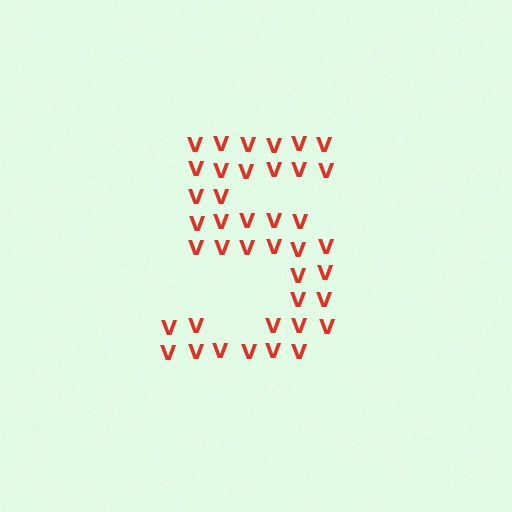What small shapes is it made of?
It is made of small letter V's.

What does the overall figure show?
The overall figure shows the digit 5.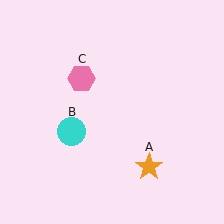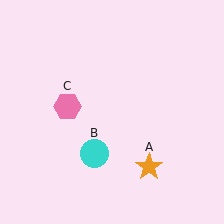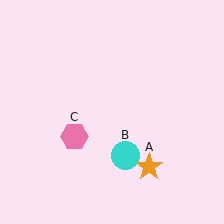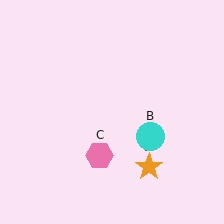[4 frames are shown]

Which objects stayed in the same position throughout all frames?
Orange star (object A) remained stationary.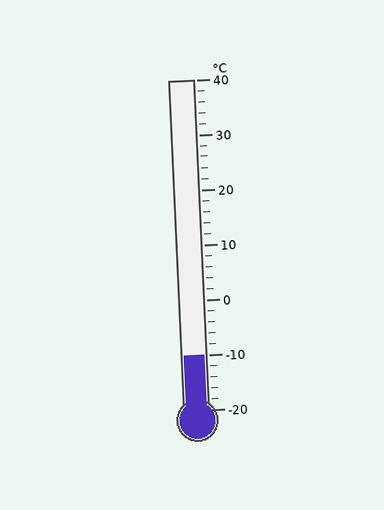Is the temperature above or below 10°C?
The temperature is below 10°C.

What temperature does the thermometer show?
The thermometer shows approximately -10°C.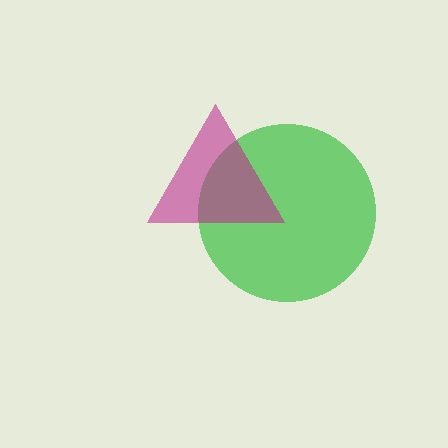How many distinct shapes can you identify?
There are 2 distinct shapes: a green circle, a magenta triangle.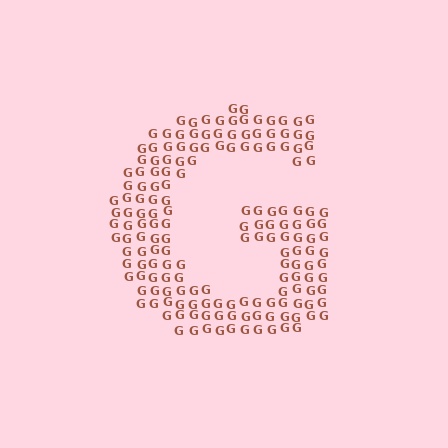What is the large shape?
The large shape is the letter G.